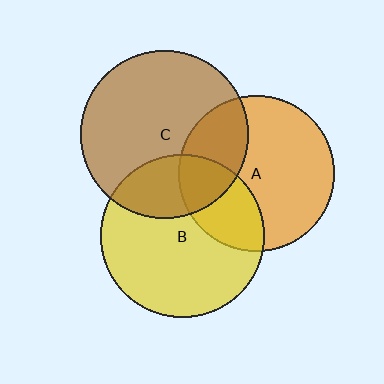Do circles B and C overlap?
Yes.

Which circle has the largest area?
Circle C (brown).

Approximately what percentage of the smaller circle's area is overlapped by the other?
Approximately 25%.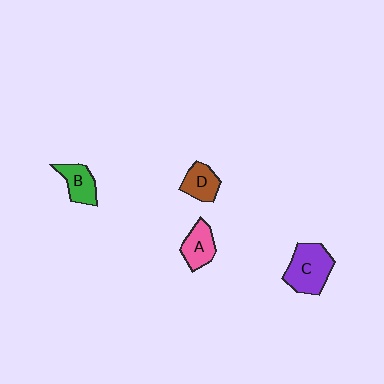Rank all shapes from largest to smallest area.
From largest to smallest: C (purple), A (pink), B (green), D (brown).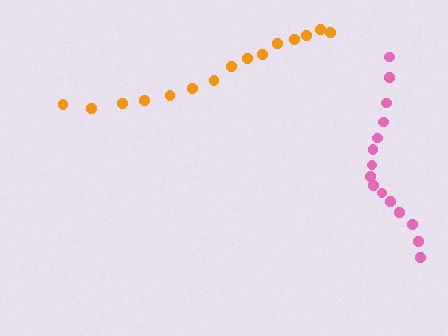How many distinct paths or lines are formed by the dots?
There are 2 distinct paths.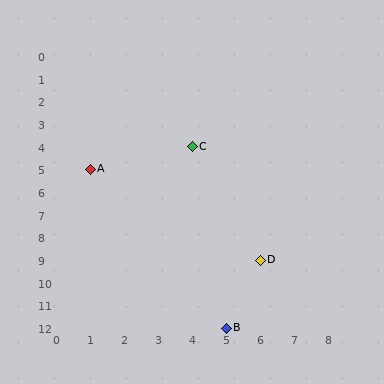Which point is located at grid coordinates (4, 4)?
Point C is at (4, 4).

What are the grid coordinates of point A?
Point A is at grid coordinates (1, 5).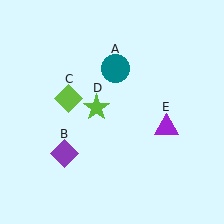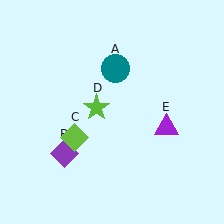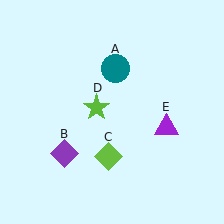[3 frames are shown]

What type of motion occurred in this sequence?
The lime diamond (object C) rotated counterclockwise around the center of the scene.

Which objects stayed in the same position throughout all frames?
Teal circle (object A) and purple diamond (object B) and lime star (object D) and purple triangle (object E) remained stationary.